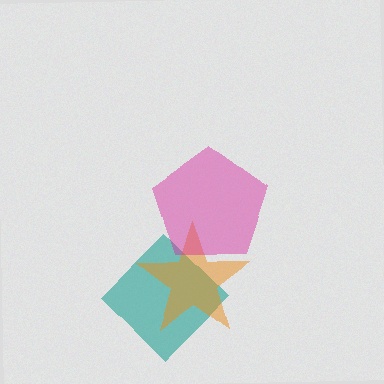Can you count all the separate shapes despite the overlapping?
Yes, there are 3 separate shapes.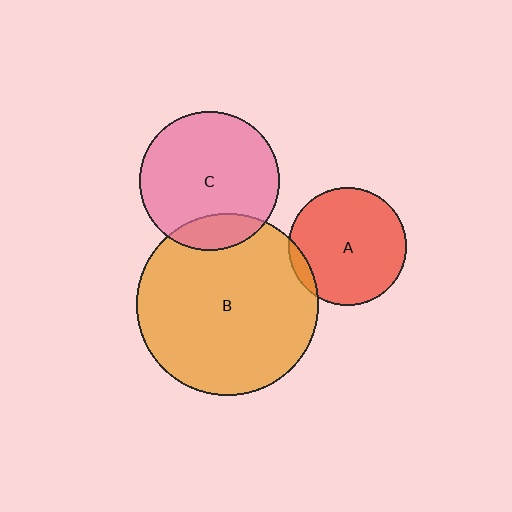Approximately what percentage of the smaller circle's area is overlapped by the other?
Approximately 15%.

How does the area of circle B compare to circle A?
Approximately 2.4 times.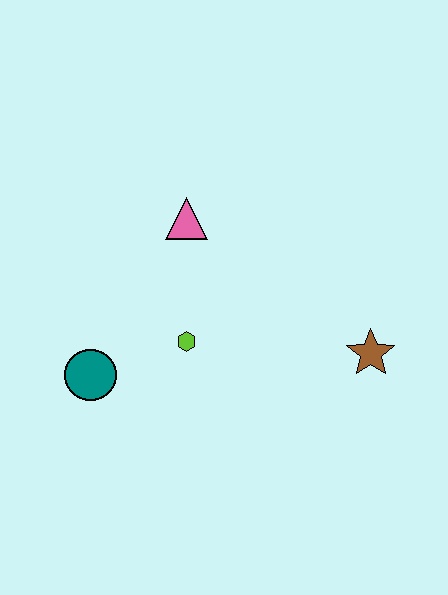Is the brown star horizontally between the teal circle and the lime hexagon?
No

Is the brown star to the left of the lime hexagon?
No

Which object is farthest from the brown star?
The teal circle is farthest from the brown star.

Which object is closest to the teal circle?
The lime hexagon is closest to the teal circle.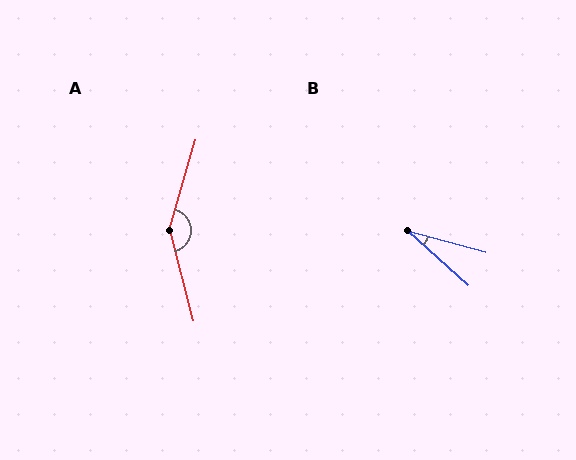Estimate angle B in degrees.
Approximately 27 degrees.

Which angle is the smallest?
B, at approximately 27 degrees.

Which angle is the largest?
A, at approximately 149 degrees.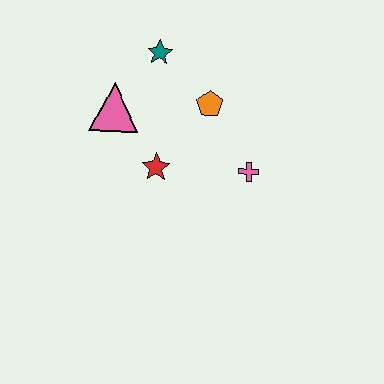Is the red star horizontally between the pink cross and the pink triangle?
Yes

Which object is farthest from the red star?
The teal star is farthest from the red star.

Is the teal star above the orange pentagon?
Yes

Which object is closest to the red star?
The pink triangle is closest to the red star.